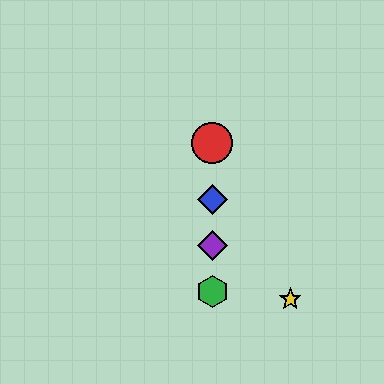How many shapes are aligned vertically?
4 shapes (the red circle, the blue diamond, the green hexagon, the purple diamond) are aligned vertically.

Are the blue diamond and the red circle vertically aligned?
Yes, both are at x≈212.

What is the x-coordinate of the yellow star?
The yellow star is at x≈290.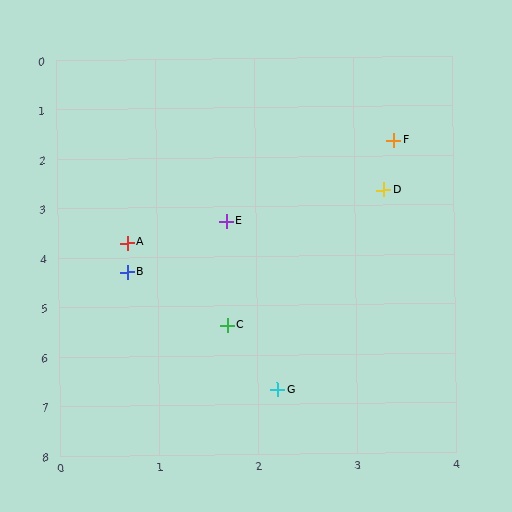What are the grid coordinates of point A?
Point A is at approximately (0.7, 3.7).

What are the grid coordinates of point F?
Point F is at approximately (3.4, 1.7).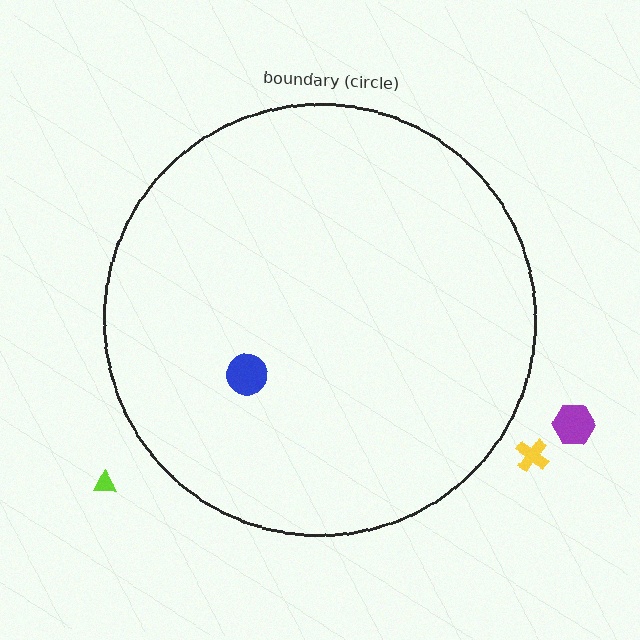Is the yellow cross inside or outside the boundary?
Outside.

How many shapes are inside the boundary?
1 inside, 3 outside.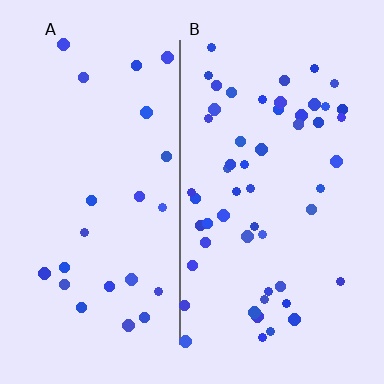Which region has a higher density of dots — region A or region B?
B (the right).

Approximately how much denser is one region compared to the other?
Approximately 2.3× — region B over region A.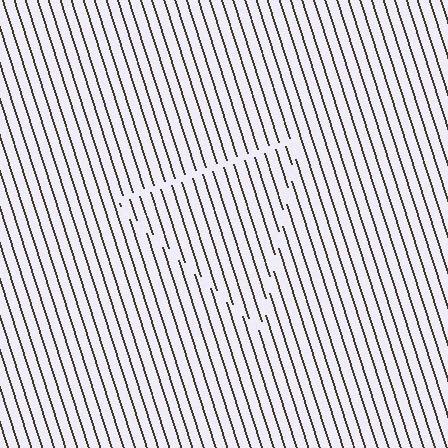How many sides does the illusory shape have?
3 sides — the line-ends trace a triangle.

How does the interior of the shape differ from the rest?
The interior of the shape contains the same grating, shifted by half a period — the contour is defined by the phase discontinuity where line-ends from the inner and outer gratings abut.